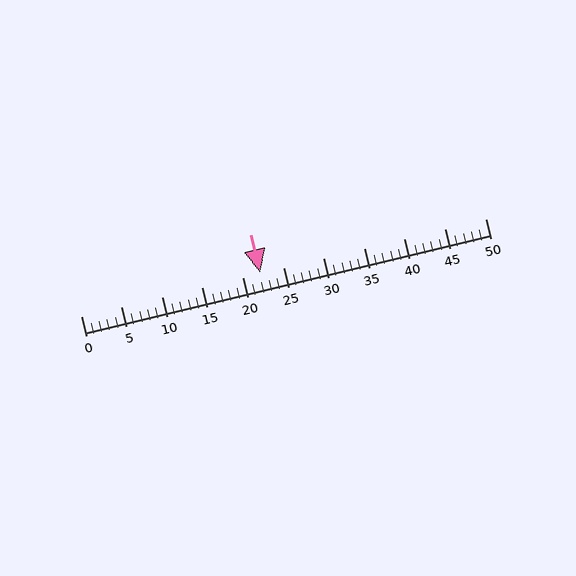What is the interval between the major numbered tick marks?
The major tick marks are spaced 5 units apart.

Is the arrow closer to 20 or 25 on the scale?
The arrow is closer to 20.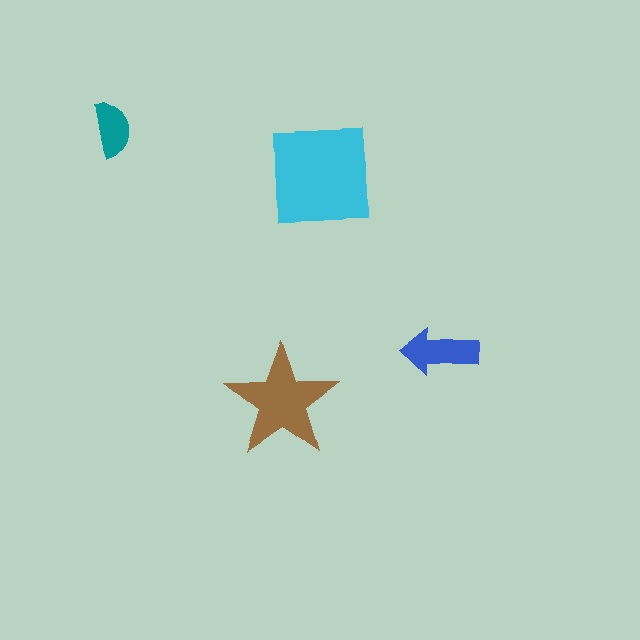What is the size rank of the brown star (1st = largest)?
2nd.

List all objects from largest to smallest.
The cyan square, the brown star, the blue arrow, the teal semicircle.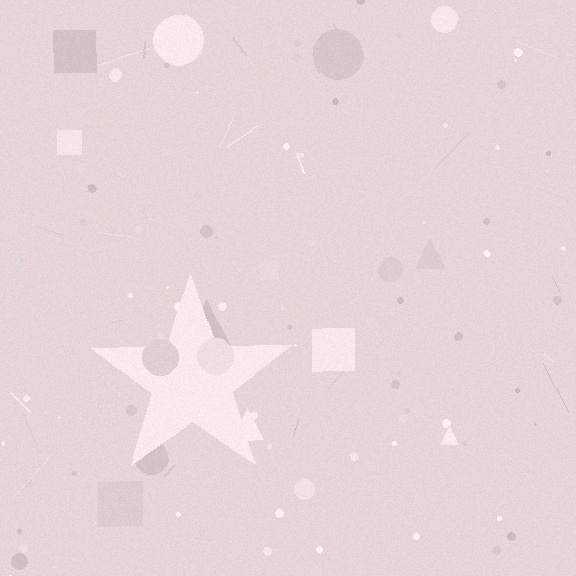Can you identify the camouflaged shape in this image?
The camouflaged shape is a star.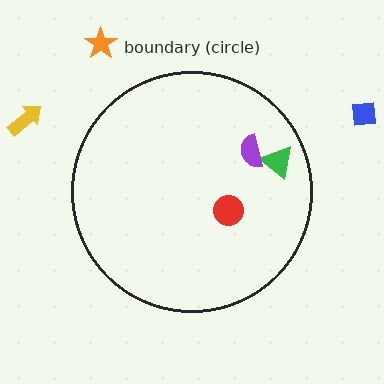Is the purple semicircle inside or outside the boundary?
Inside.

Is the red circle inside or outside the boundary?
Inside.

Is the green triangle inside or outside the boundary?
Inside.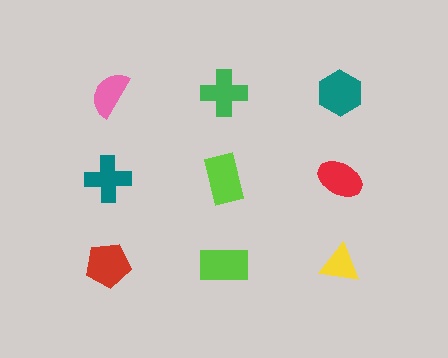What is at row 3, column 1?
A red pentagon.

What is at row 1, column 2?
A green cross.